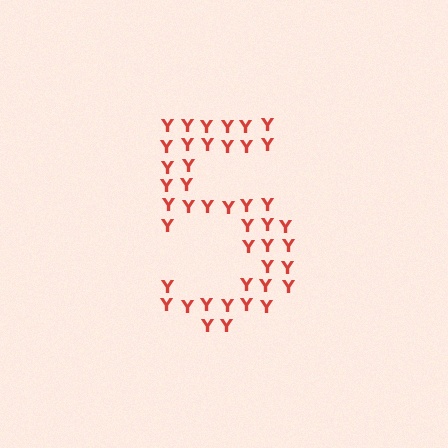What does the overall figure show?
The overall figure shows the digit 5.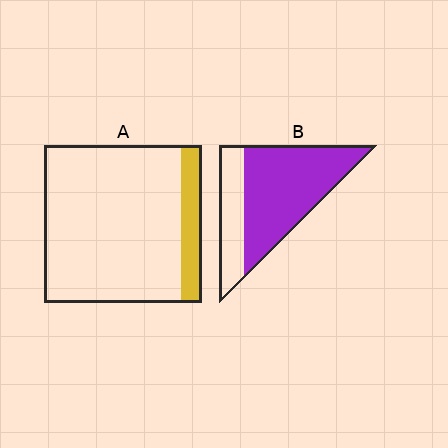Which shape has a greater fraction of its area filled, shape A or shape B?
Shape B.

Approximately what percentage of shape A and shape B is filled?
A is approximately 15% and B is approximately 70%.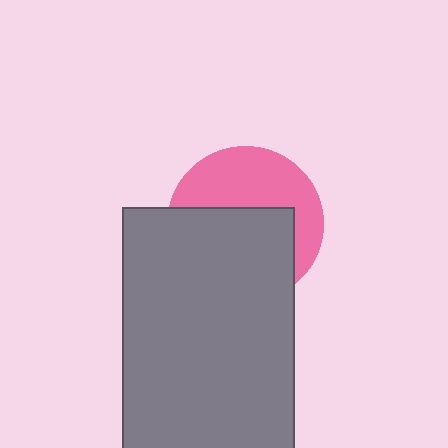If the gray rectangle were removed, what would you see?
You would see the complete pink circle.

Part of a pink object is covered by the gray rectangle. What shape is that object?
It is a circle.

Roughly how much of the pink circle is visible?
About half of it is visible (roughly 45%).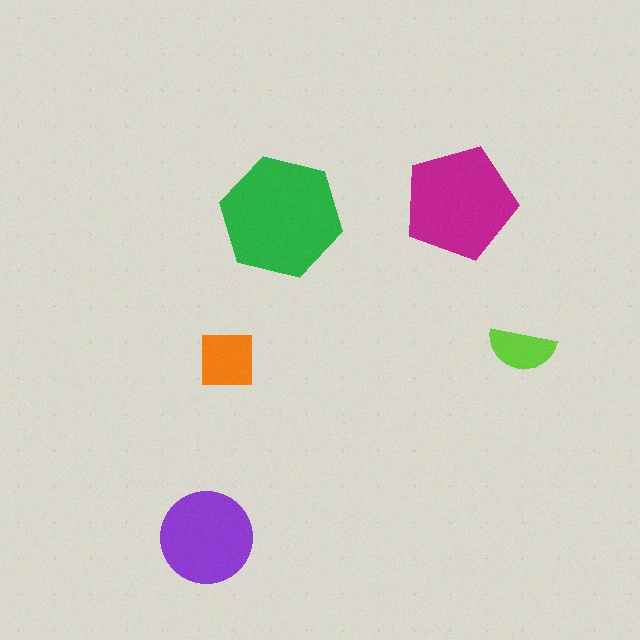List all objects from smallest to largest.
The lime semicircle, the orange square, the purple circle, the magenta pentagon, the green hexagon.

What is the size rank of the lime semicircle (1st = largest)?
5th.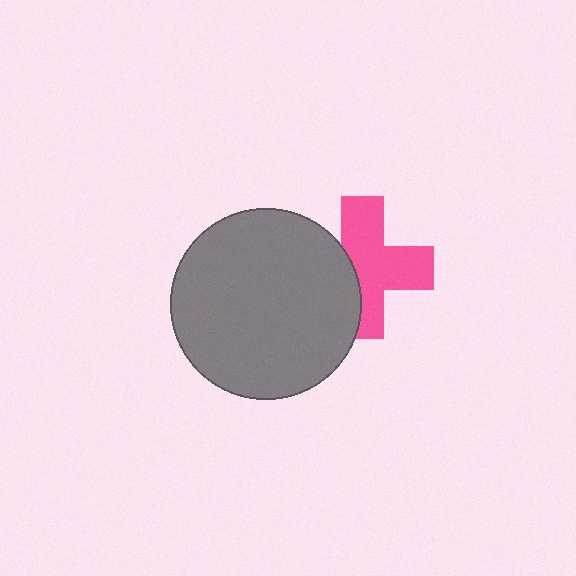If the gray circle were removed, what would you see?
You would see the complete pink cross.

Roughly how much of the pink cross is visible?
About half of it is visible (roughly 65%).